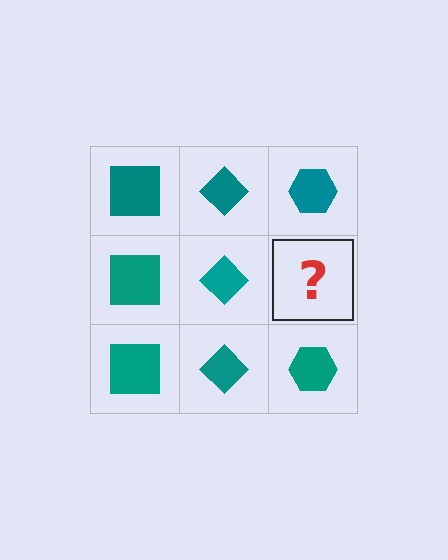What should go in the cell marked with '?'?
The missing cell should contain a teal hexagon.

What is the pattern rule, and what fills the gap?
The rule is that each column has a consistent shape. The gap should be filled with a teal hexagon.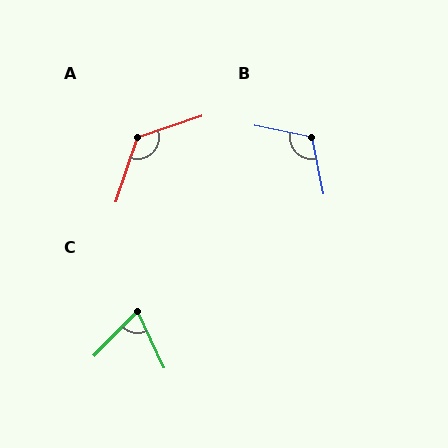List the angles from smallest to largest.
C (70°), B (113°), A (126°).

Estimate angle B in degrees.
Approximately 113 degrees.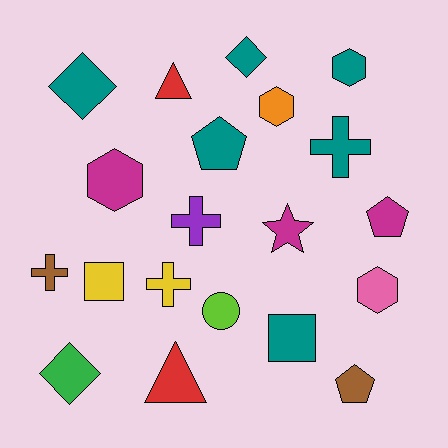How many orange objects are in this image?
There is 1 orange object.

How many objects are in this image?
There are 20 objects.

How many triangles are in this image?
There are 2 triangles.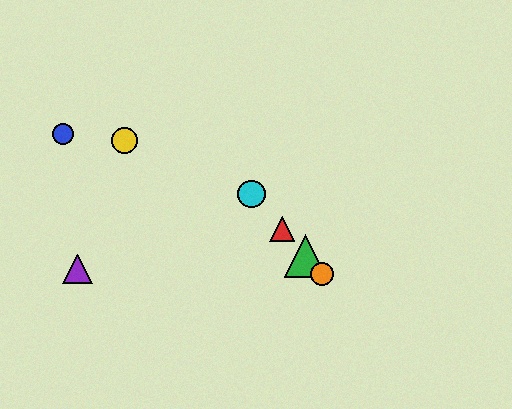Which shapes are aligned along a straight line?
The red triangle, the green triangle, the orange circle, the cyan circle are aligned along a straight line.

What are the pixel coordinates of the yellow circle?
The yellow circle is at (125, 140).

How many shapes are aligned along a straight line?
4 shapes (the red triangle, the green triangle, the orange circle, the cyan circle) are aligned along a straight line.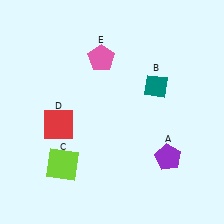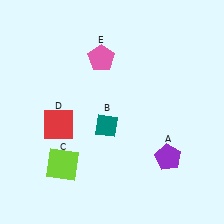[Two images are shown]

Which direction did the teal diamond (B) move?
The teal diamond (B) moved left.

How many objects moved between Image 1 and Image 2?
1 object moved between the two images.